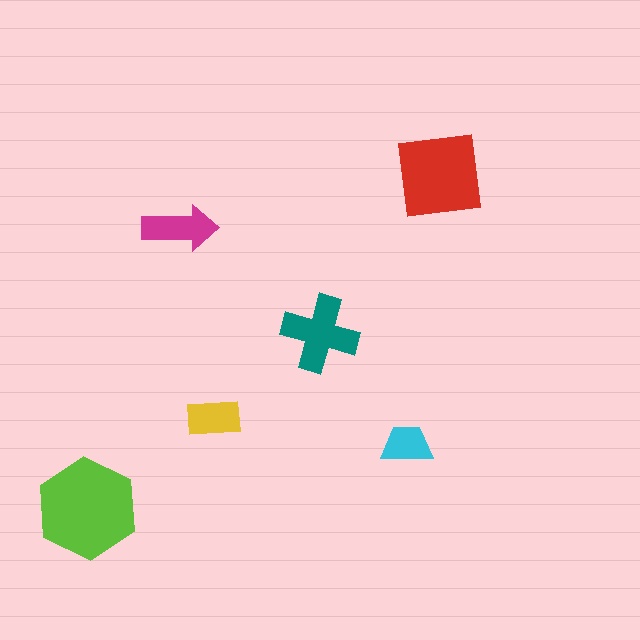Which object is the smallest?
The cyan trapezoid.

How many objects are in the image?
There are 6 objects in the image.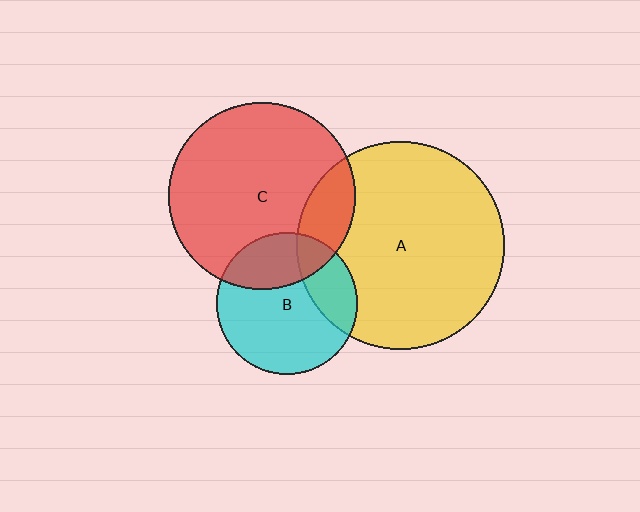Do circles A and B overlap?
Yes.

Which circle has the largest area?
Circle A (yellow).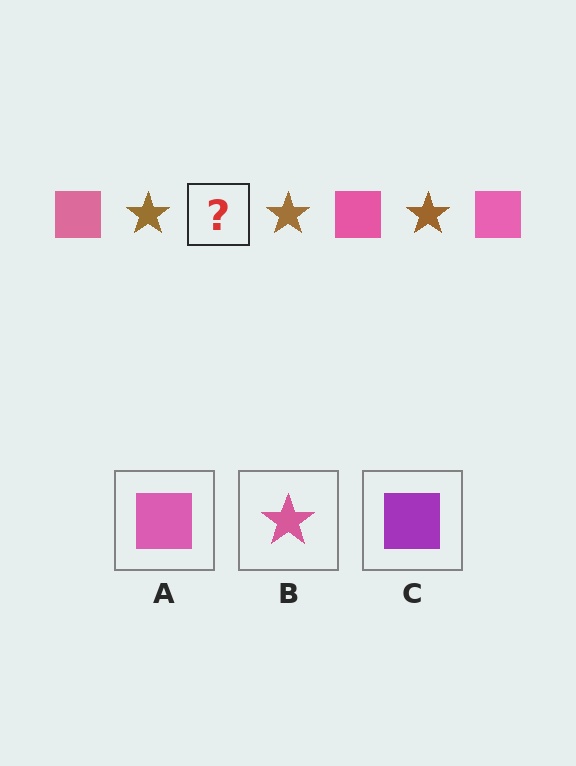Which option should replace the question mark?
Option A.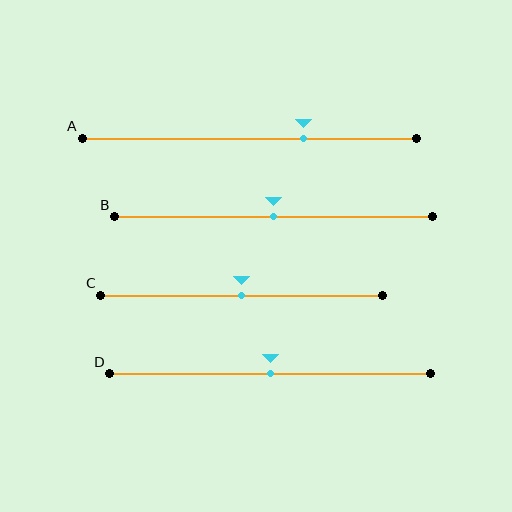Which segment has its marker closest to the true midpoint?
Segment B has its marker closest to the true midpoint.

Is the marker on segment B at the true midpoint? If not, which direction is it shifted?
Yes, the marker on segment B is at the true midpoint.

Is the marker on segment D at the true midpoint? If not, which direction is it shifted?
Yes, the marker on segment D is at the true midpoint.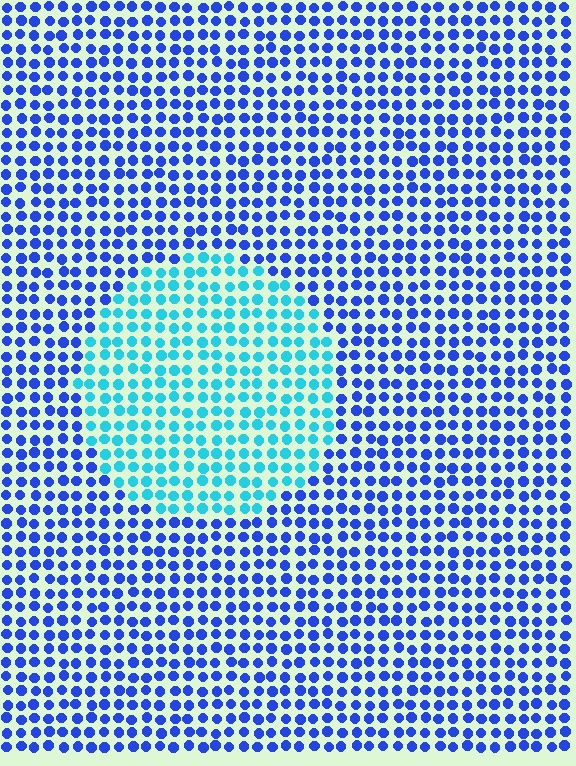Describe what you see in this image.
The image is filled with small blue elements in a uniform arrangement. A circle-shaped region is visible where the elements are tinted to a slightly different hue, forming a subtle color boundary.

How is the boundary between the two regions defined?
The boundary is defined purely by a slight shift in hue (about 44 degrees). Spacing, size, and orientation are identical on both sides.